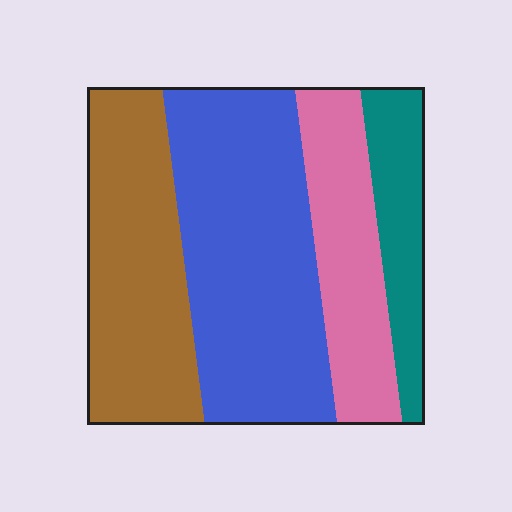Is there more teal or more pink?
Pink.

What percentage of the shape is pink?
Pink covers roughly 20% of the shape.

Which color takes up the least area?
Teal, at roughly 15%.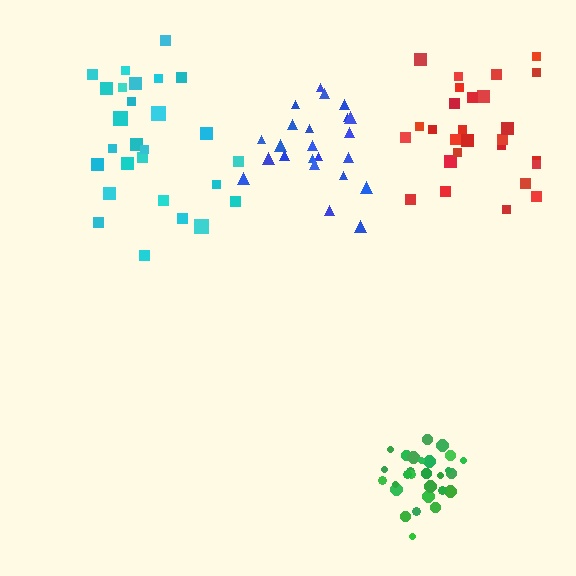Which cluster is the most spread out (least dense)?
Cyan.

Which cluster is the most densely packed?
Green.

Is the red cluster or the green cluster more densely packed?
Green.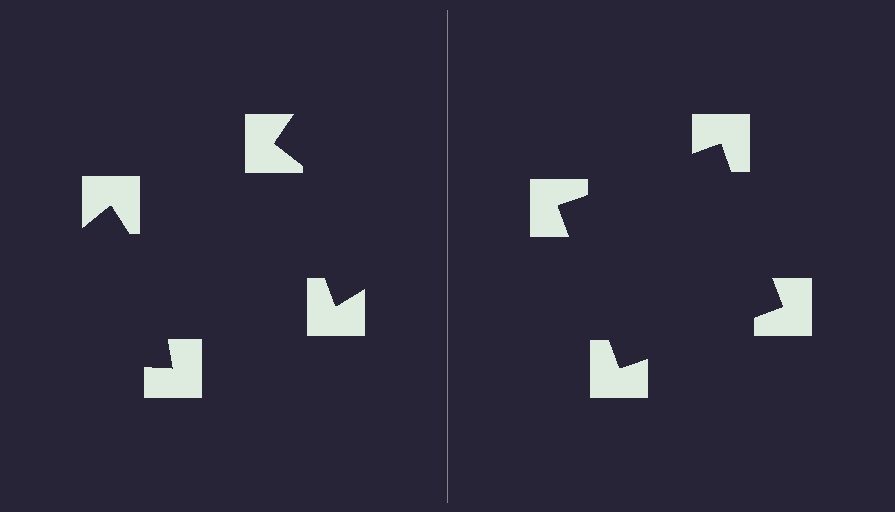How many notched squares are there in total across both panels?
8 — 4 on each side.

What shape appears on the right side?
An illusory square.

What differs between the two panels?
The notched squares are positioned identically on both sides; only the wedge orientations differ. On the right they align to a square; on the left they are misaligned.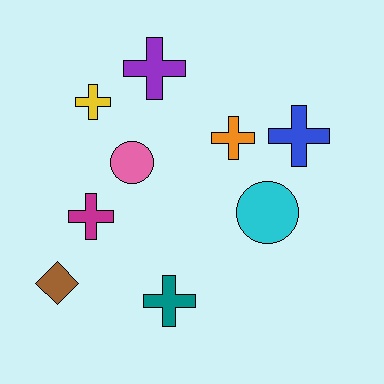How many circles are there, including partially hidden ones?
There are 2 circles.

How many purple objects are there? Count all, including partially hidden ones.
There is 1 purple object.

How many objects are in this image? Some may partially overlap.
There are 9 objects.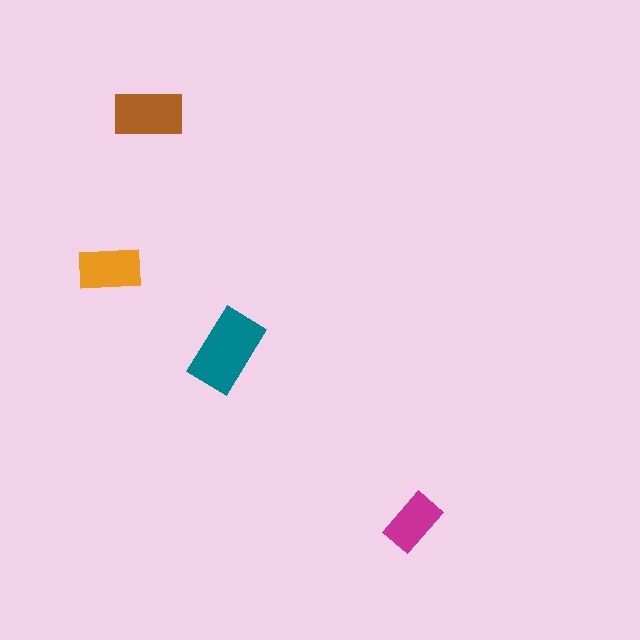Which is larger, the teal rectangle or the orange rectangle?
The teal one.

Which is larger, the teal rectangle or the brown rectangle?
The teal one.